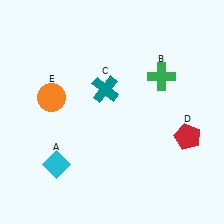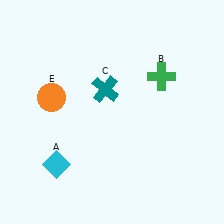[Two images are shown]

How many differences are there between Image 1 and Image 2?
There is 1 difference between the two images.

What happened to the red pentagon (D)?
The red pentagon (D) was removed in Image 2. It was in the bottom-right area of Image 1.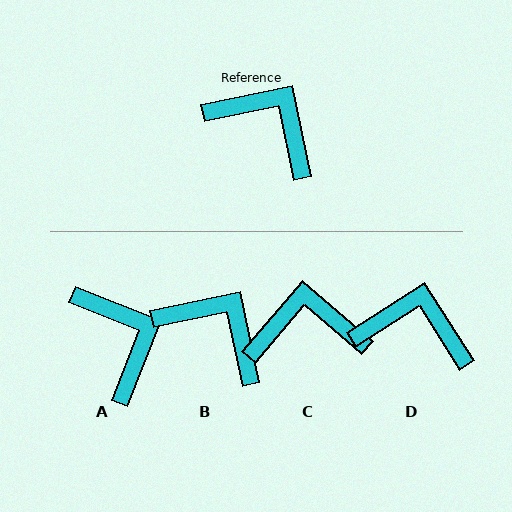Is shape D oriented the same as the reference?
No, it is off by about 21 degrees.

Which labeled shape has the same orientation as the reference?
B.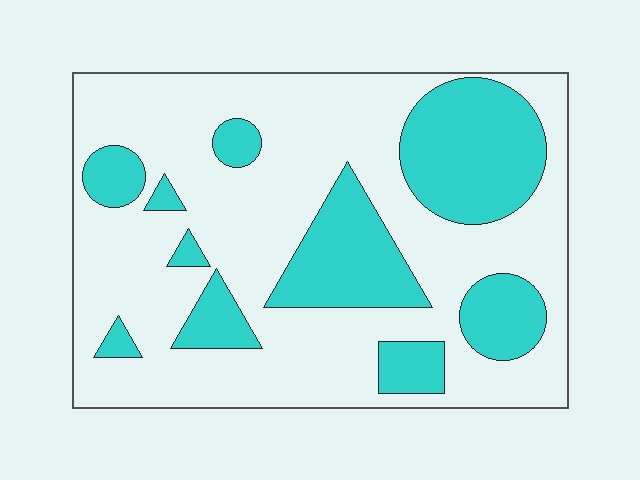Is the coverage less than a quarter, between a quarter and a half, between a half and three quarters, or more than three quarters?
Between a quarter and a half.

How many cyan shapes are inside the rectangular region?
10.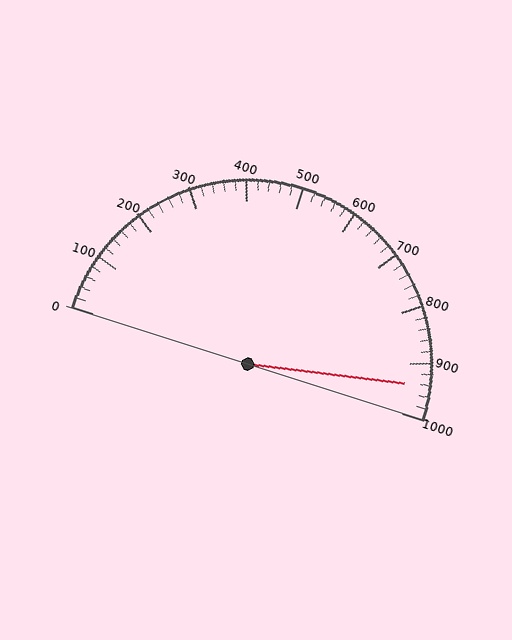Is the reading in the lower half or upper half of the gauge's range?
The reading is in the upper half of the range (0 to 1000).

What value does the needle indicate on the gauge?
The needle indicates approximately 940.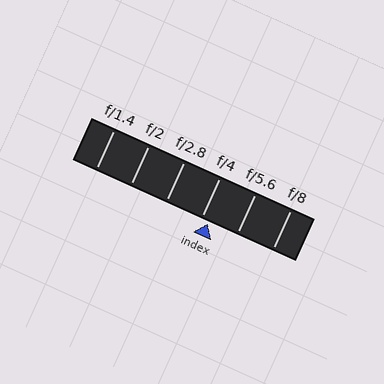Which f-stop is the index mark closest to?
The index mark is closest to f/4.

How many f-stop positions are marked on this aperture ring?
There are 6 f-stop positions marked.